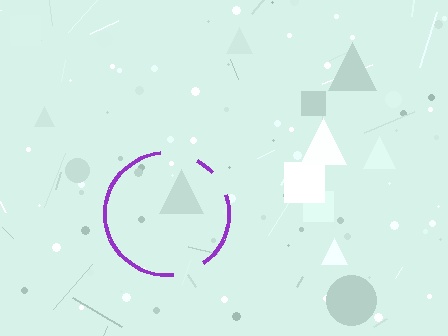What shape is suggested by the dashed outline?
The dashed outline suggests a circle.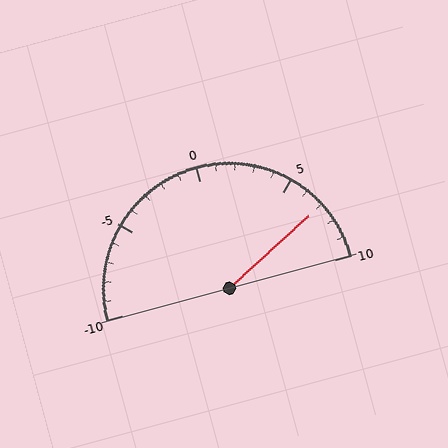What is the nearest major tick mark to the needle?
The nearest major tick mark is 5.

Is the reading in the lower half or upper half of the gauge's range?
The reading is in the upper half of the range (-10 to 10).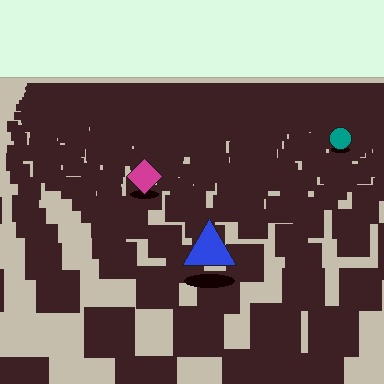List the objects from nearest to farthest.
From nearest to farthest: the blue triangle, the magenta diamond, the teal circle.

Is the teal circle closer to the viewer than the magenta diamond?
No. The magenta diamond is closer — you can tell from the texture gradient: the ground texture is coarser near it.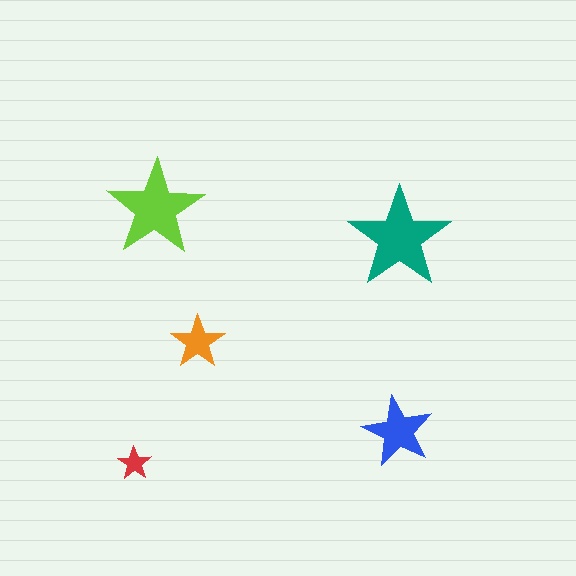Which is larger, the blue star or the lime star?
The lime one.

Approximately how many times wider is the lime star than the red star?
About 3 times wider.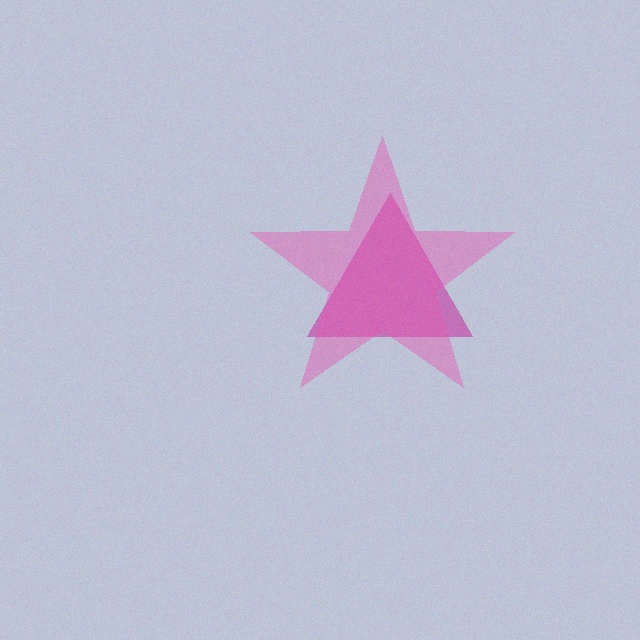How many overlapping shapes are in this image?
There are 2 overlapping shapes in the image.